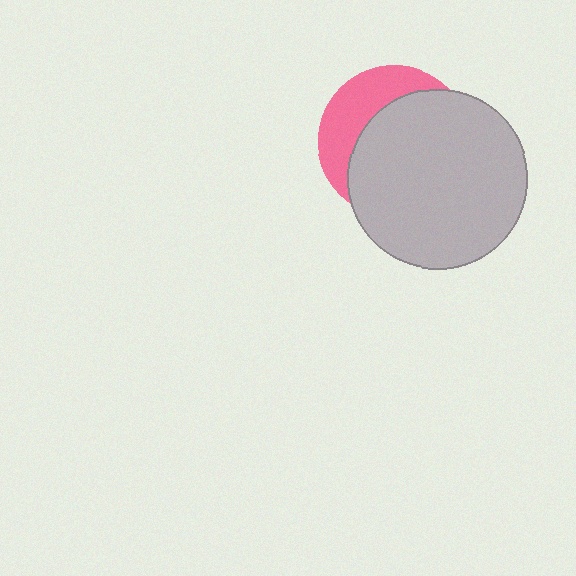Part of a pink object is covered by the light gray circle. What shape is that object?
It is a circle.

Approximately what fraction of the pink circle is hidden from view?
Roughly 67% of the pink circle is hidden behind the light gray circle.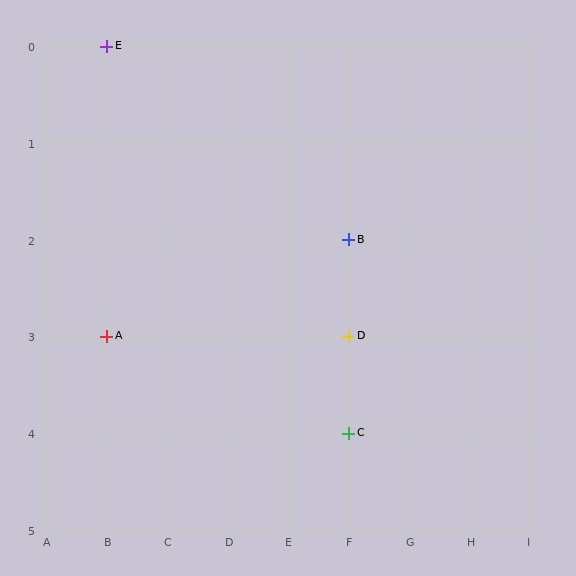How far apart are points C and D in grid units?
Points C and D are 1 row apart.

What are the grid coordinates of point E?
Point E is at grid coordinates (B, 0).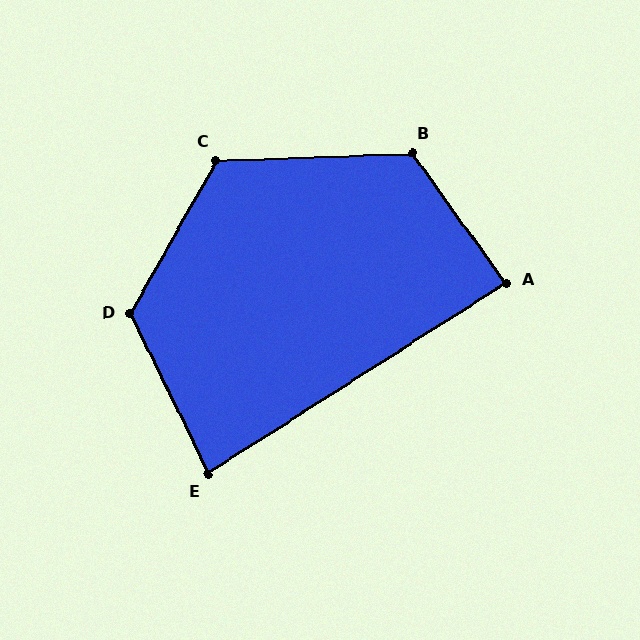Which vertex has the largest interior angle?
D, at approximately 125 degrees.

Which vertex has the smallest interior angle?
E, at approximately 84 degrees.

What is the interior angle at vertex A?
Approximately 86 degrees (approximately right).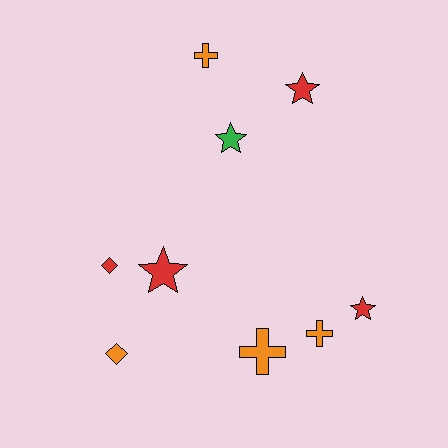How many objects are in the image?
There are 9 objects.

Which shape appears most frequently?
Star, with 4 objects.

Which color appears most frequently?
Orange, with 4 objects.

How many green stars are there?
There is 1 green star.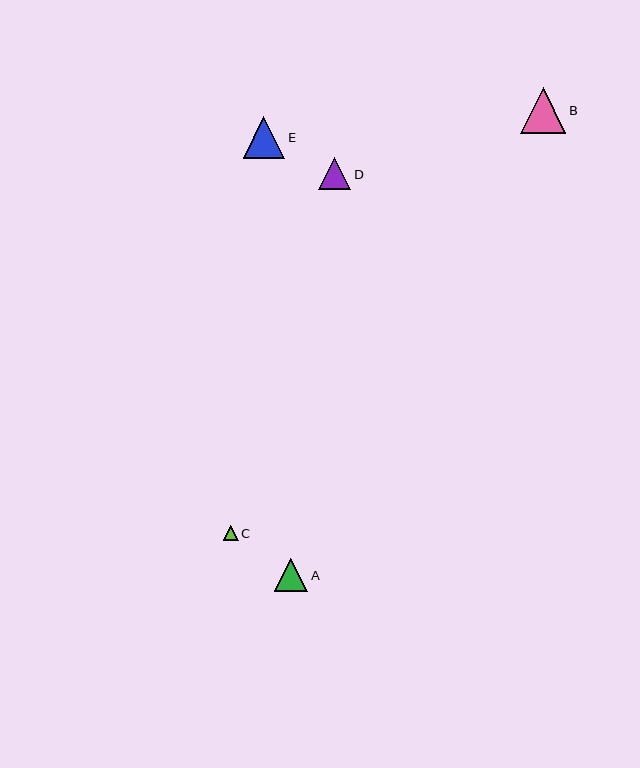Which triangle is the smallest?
Triangle C is the smallest with a size of approximately 15 pixels.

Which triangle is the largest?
Triangle B is the largest with a size of approximately 46 pixels.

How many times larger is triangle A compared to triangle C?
Triangle A is approximately 2.2 times the size of triangle C.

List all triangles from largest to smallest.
From largest to smallest: B, E, A, D, C.